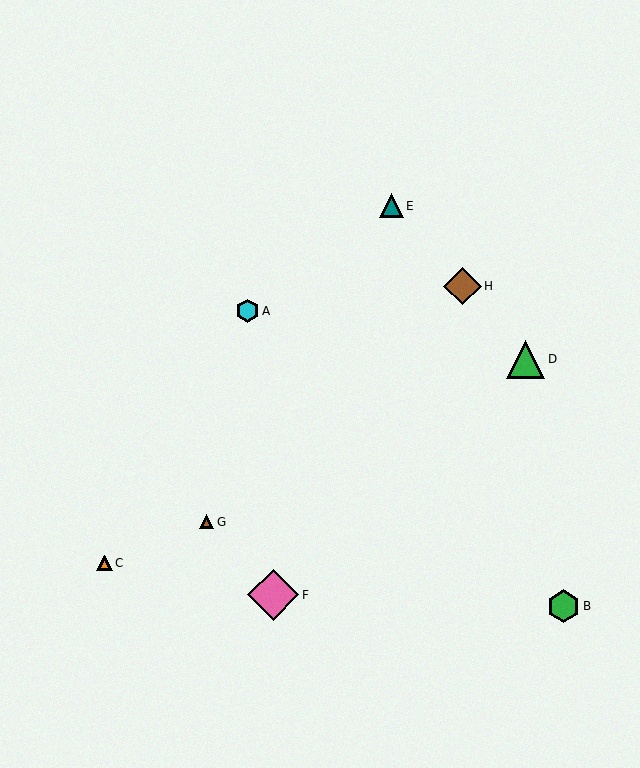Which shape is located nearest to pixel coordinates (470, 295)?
The brown diamond (labeled H) at (462, 286) is nearest to that location.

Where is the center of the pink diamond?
The center of the pink diamond is at (273, 595).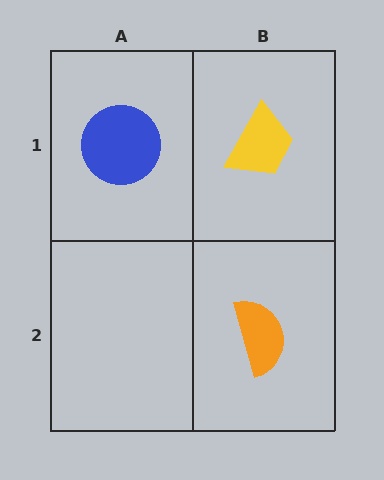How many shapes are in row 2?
1 shape.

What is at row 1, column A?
A blue circle.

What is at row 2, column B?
An orange semicircle.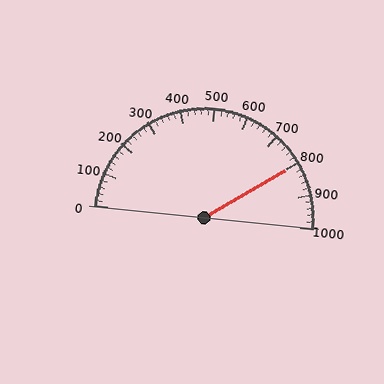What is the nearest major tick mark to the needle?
The nearest major tick mark is 800.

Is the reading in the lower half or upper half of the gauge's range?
The reading is in the upper half of the range (0 to 1000).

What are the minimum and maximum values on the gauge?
The gauge ranges from 0 to 1000.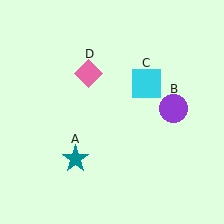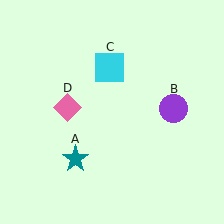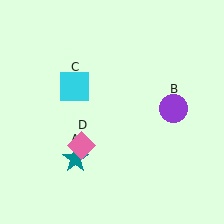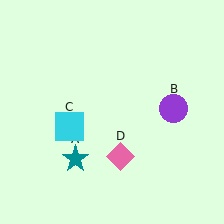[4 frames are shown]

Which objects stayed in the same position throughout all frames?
Teal star (object A) and purple circle (object B) remained stationary.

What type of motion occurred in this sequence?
The cyan square (object C), pink diamond (object D) rotated counterclockwise around the center of the scene.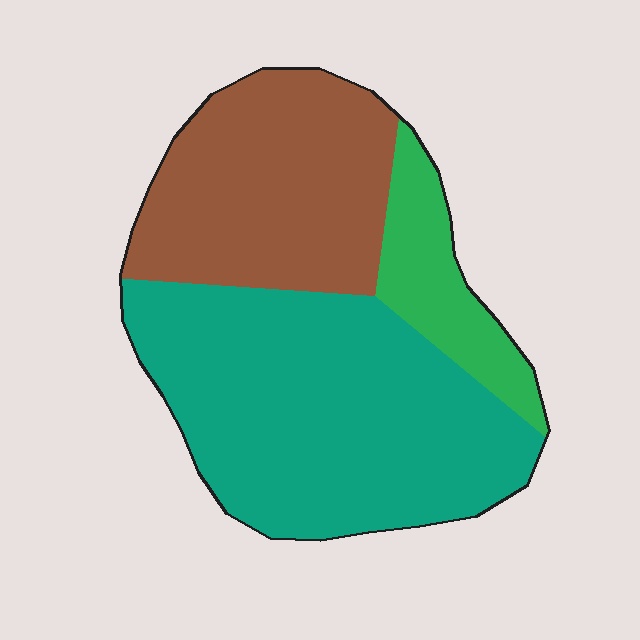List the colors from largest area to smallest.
From largest to smallest: teal, brown, green.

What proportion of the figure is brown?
Brown takes up about one third (1/3) of the figure.